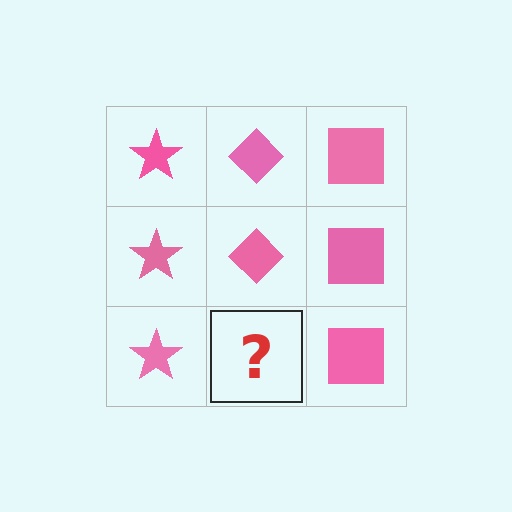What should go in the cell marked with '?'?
The missing cell should contain a pink diamond.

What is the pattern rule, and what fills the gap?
The rule is that each column has a consistent shape. The gap should be filled with a pink diamond.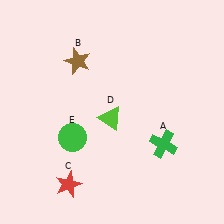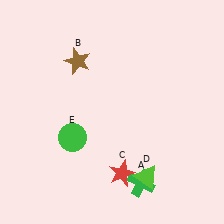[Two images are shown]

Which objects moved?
The objects that moved are: the green cross (A), the red star (C), the lime triangle (D).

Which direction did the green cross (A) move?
The green cross (A) moved down.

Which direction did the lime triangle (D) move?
The lime triangle (D) moved down.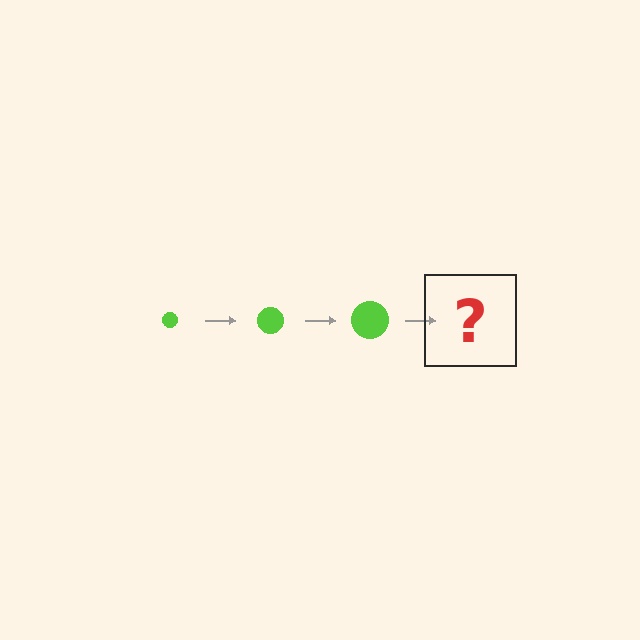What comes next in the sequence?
The next element should be a lime circle, larger than the previous one.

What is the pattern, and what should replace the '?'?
The pattern is that the circle gets progressively larger each step. The '?' should be a lime circle, larger than the previous one.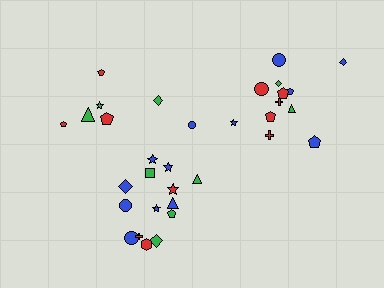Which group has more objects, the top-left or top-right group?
The top-right group.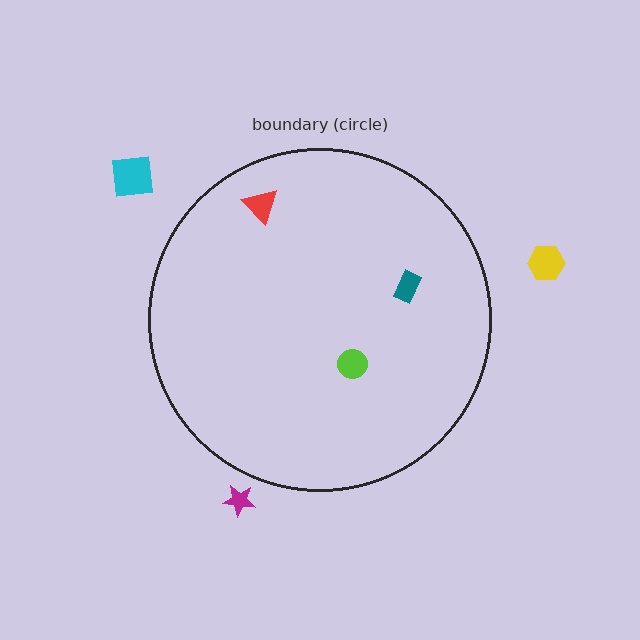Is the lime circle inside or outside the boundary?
Inside.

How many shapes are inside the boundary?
3 inside, 3 outside.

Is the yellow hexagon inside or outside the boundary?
Outside.